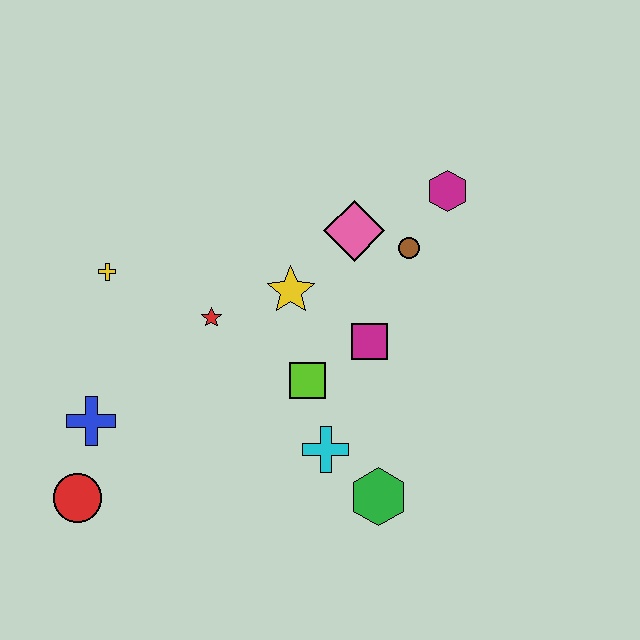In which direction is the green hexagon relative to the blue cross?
The green hexagon is to the right of the blue cross.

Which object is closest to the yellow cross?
The red star is closest to the yellow cross.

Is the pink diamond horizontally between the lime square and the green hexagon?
Yes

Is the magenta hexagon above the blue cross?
Yes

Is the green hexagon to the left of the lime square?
No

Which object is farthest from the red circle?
The magenta hexagon is farthest from the red circle.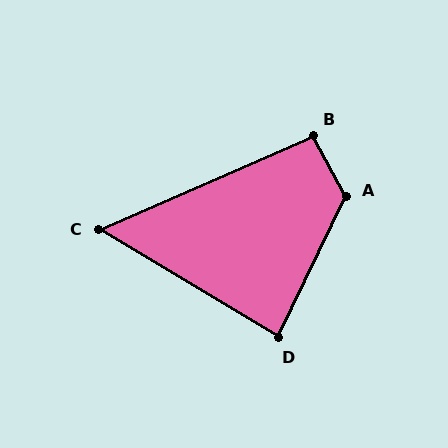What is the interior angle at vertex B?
Approximately 95 degrees (obtuse).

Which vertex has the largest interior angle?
A, at approximately 125 degrees.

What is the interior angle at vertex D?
Approximately 85 degrees (acute).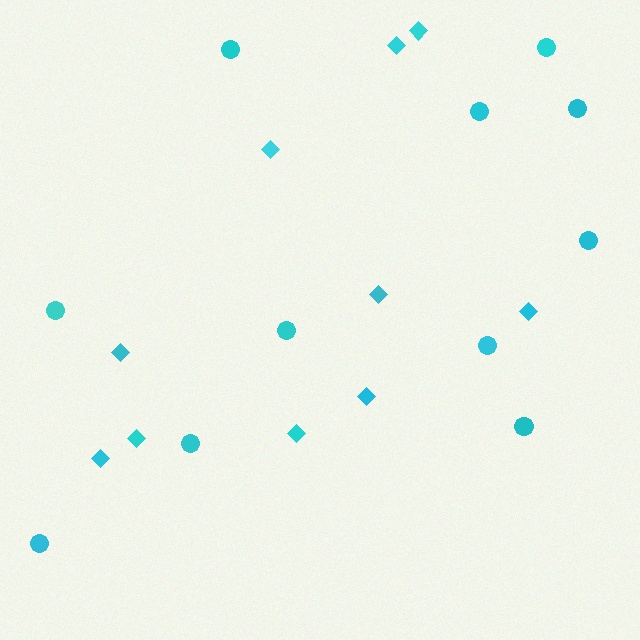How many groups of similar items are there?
There are 2 groups: one group of circles (11) and one group of diamonds (10).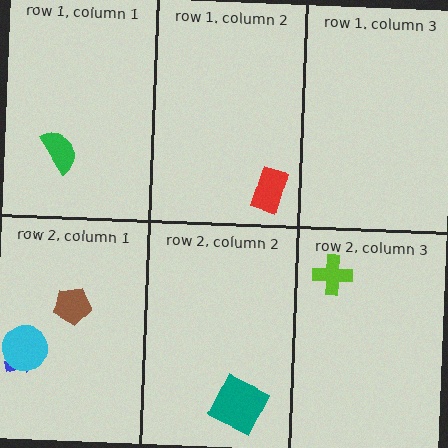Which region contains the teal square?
The row 2, column 2 region.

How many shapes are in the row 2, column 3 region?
1.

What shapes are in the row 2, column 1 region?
The blue arrow, the cyan circle, the brown pentagon.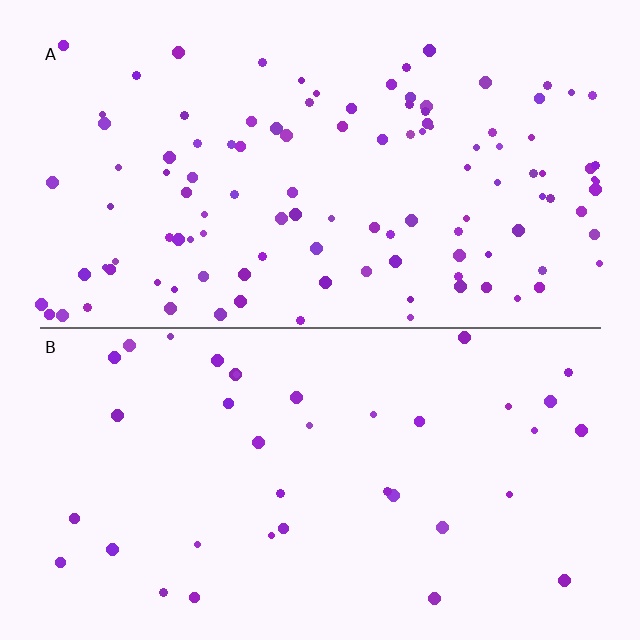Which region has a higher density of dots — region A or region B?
A (the top).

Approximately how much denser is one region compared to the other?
Approximately 3.0× — region A over region B.